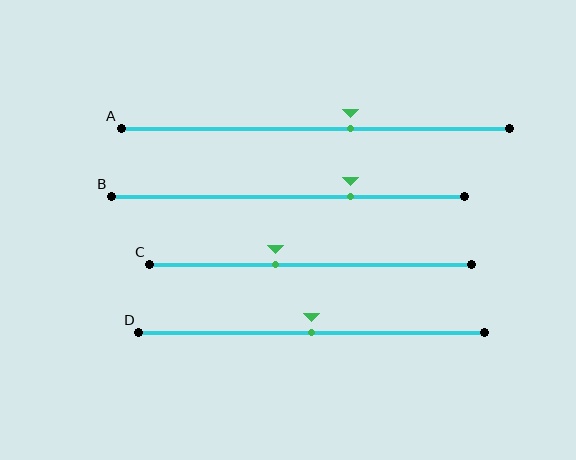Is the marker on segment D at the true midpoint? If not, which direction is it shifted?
Yes, the marker on segment D is at the true midpoint.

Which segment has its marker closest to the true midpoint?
Segment D has its marker closest to the true midpoint.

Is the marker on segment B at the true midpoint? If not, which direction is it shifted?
No, the marker on segment B is shifted to the right by about 18% of the segment length.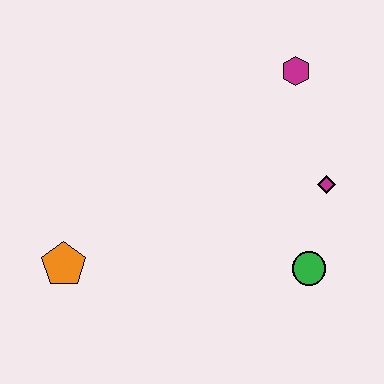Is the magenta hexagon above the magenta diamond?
Yes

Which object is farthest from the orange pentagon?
The magenta hexagon is farthest from the orange pentagon.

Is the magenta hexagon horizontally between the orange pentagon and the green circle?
Yes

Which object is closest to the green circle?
The magenta diamond is closest to the green circle.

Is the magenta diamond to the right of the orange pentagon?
Yes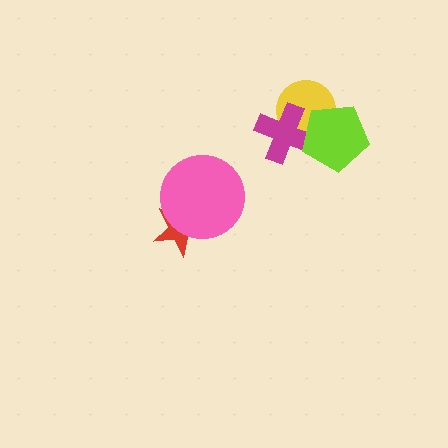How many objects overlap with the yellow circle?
2 objects overlap with the yellow circle.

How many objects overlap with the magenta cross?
2 objects overlap with the magenta cross.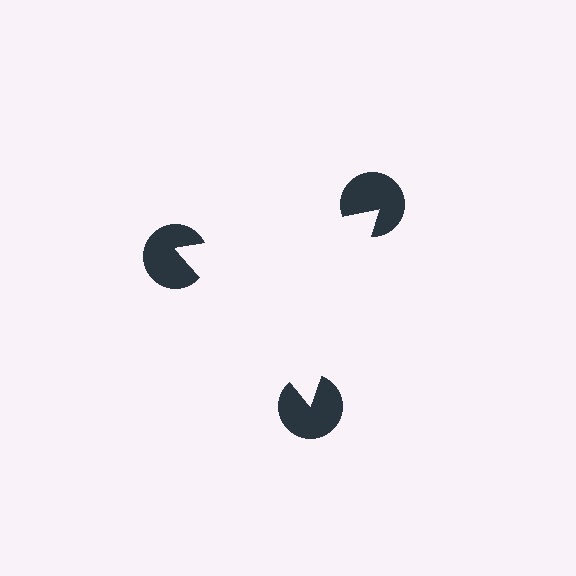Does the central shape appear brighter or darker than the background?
It typically appears slightly brighter than the background, even though no actual brightness change is drawn.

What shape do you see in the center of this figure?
An illusory triangle — its edges are inferred from the aligned wedge cuts in the pac-man discs, not physically drawn.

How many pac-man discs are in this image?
There are 3 — one at each vertex of the illusory triangle.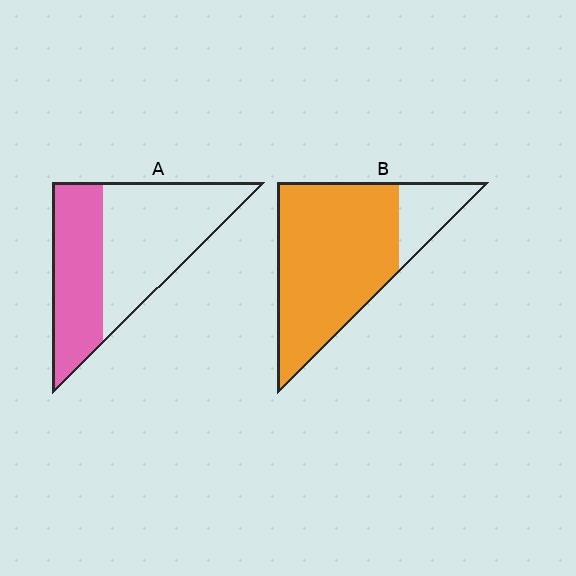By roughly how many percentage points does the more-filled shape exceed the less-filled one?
By roughly 40 percentage points (B over A).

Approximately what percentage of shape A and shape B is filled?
A is approximately 40% and B is approximately 80%.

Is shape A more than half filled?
No.